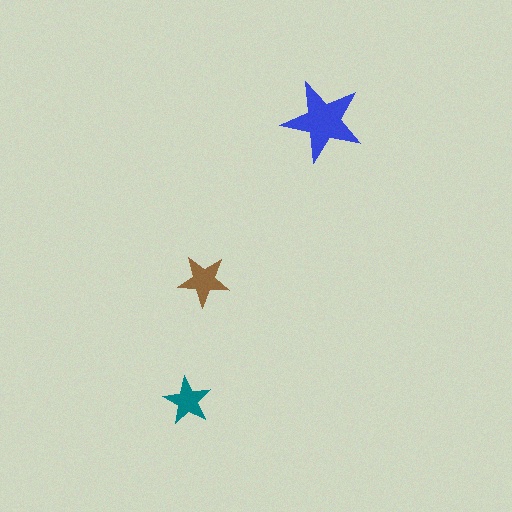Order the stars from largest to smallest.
the blue one, the brown one, the teal one.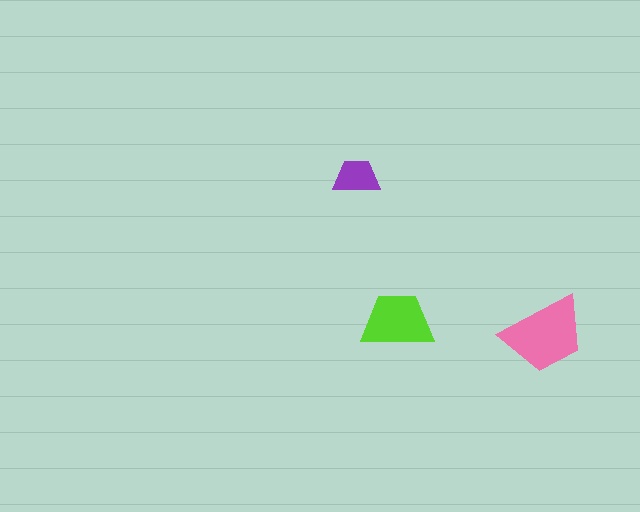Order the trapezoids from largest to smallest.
the pink one, the lime one, the purple one.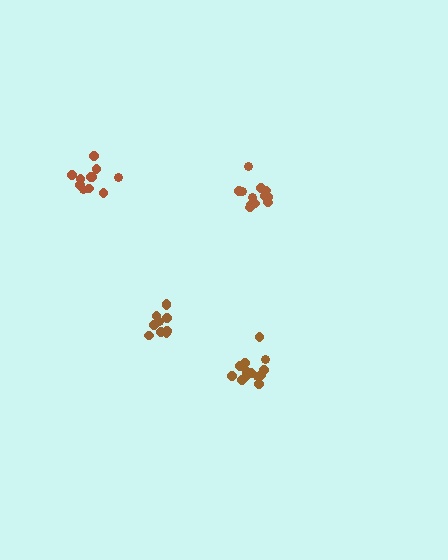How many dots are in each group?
Group 1: 12 dots, Group 2: 11 dots, Group 3: 13 dots, Group 4: 10 dots (46 total).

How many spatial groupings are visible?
There are 4 spatial groupings.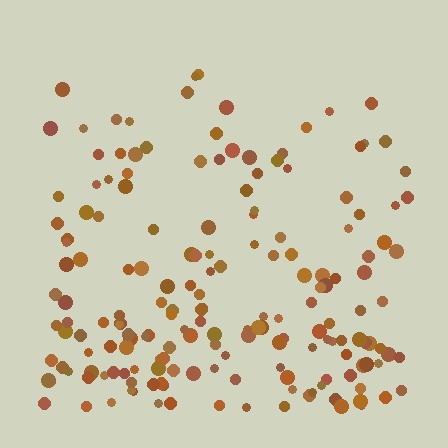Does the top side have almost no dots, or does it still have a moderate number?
Still a moderate number, just noticeably fewer than the bottom.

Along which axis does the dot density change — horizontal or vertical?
Vertical.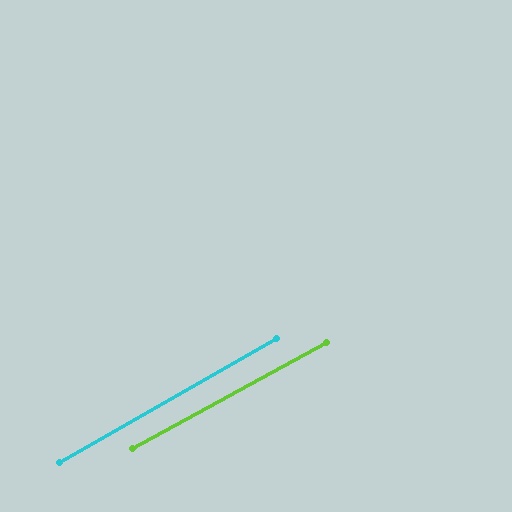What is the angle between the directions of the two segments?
Approximately 1 degree.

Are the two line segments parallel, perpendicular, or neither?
Parallel — their directions differ by only 1.2°.